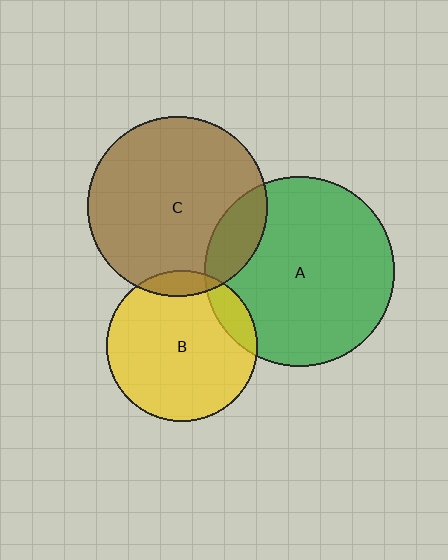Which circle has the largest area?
Circle A (green).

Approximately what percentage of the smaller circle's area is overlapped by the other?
Approximately 10%.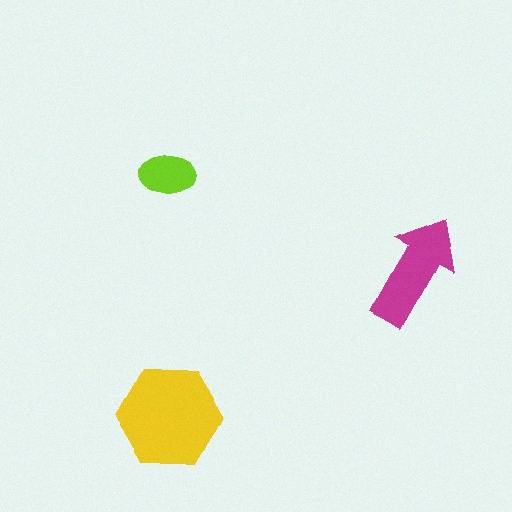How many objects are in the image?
There are 3 objects in the image.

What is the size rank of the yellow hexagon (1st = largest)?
1st.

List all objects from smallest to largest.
The lime ellipse, the magenta arrow, the yellow hexagon.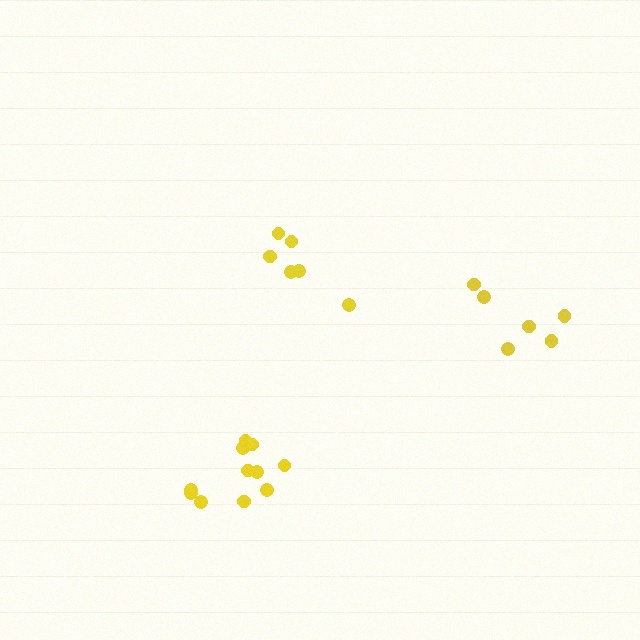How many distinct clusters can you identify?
There are 3 distinct clusters.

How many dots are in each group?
Group 1: 6 dots, Group 2: 6 dots, Group 3: 11 dots (23 total).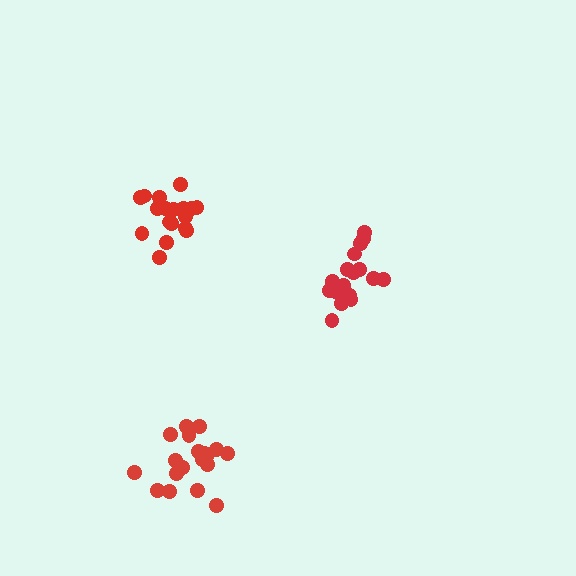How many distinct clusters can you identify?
There are 3 distinct clusters.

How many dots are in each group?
Group 1: 18 dots, Group 2: 17 dots, Group 3: 19 dots (54 total).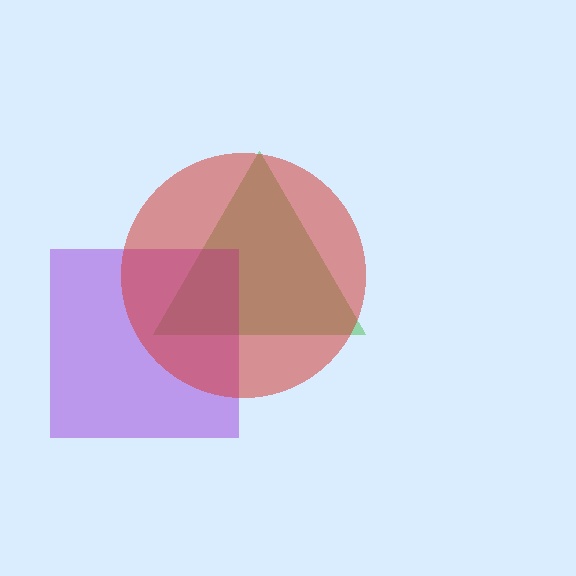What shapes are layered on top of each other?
The layered shapes are: a green triangle, a purple square, a red circle.